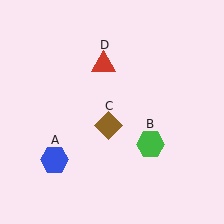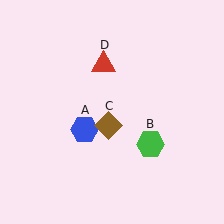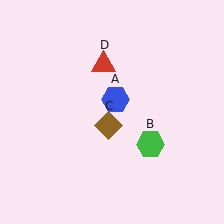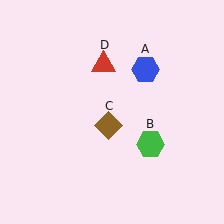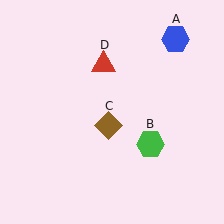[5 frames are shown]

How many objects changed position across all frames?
1 object changed position: blue hexagon (object A).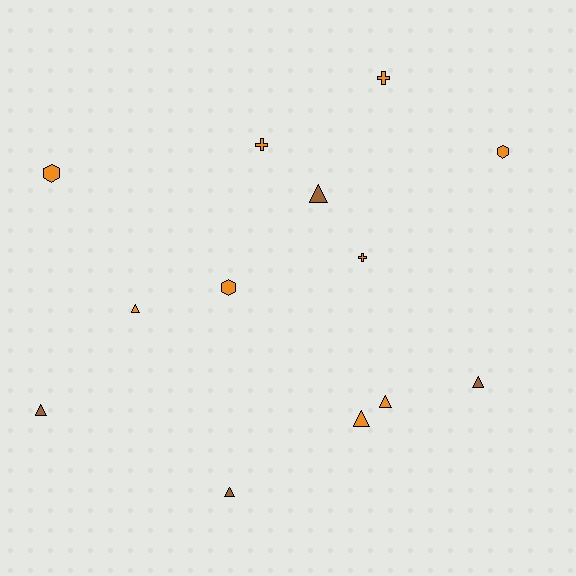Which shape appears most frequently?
Triangle, with 7 objects.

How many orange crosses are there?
There are 3 orange crosses.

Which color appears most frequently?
Orange, with 9 objects.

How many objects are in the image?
There are 13 objects.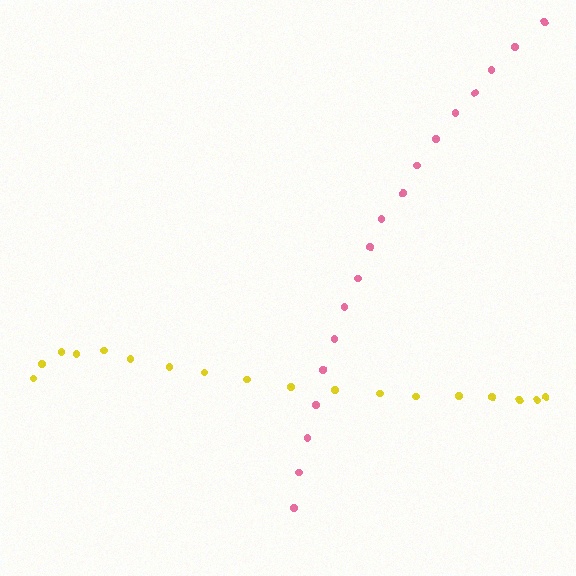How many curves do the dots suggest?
There are 2 distinct paths.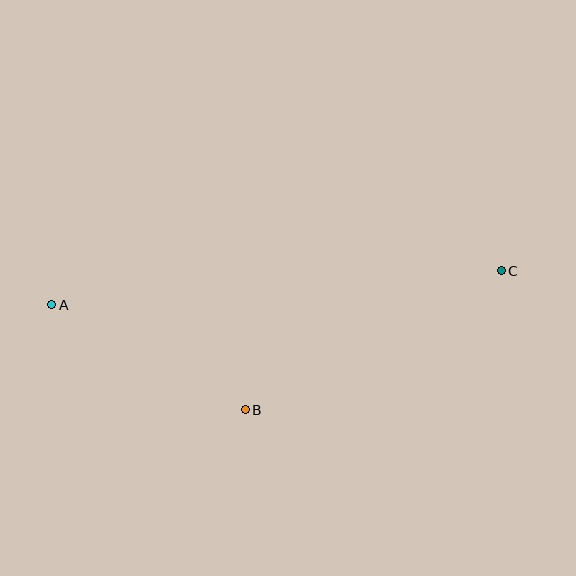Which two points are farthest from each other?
Points A and C are farthest from each other.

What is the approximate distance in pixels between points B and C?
The distance between B and C is approximately 291 pixels.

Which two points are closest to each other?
Points A and B are closest to each other.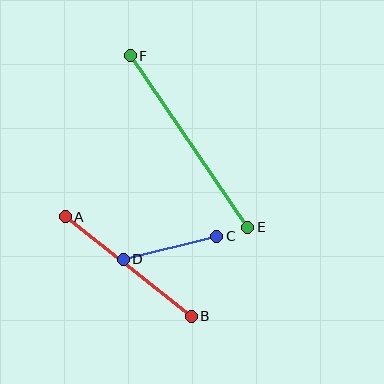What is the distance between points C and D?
The distance is approximately 96 pixels.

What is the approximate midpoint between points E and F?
The midpoint is at approximately (189, 142) pixels.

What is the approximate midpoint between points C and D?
The midpoint is at approximately (170, 248) pixels.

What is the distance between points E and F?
The distance is approximately 208 pixels.